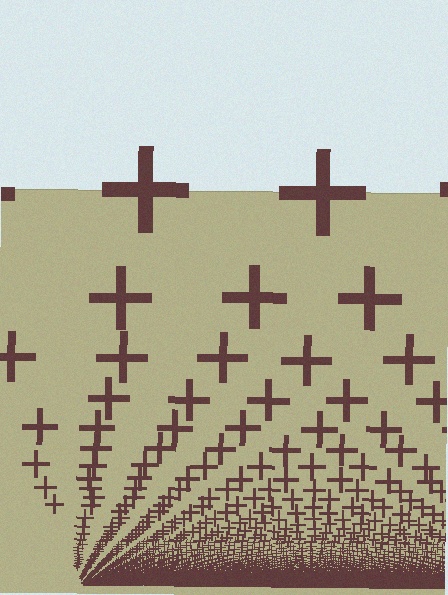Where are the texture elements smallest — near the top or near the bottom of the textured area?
Near the bottom.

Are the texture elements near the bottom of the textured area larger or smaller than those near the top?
Smaller. The gradient is inverted — elements near the bottom are smaller and denser.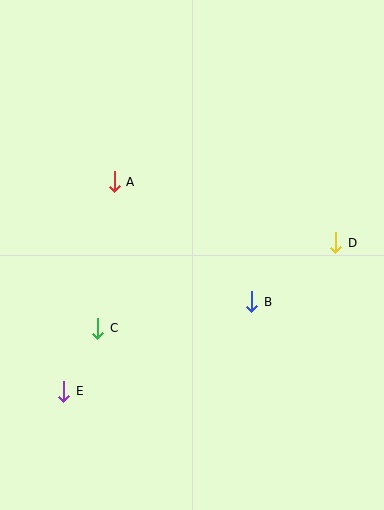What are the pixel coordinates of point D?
Point D is at (336, 243).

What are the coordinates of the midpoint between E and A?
The midpoint between E and A is at (89, 287).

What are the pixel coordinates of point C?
Point C is at (98, 328).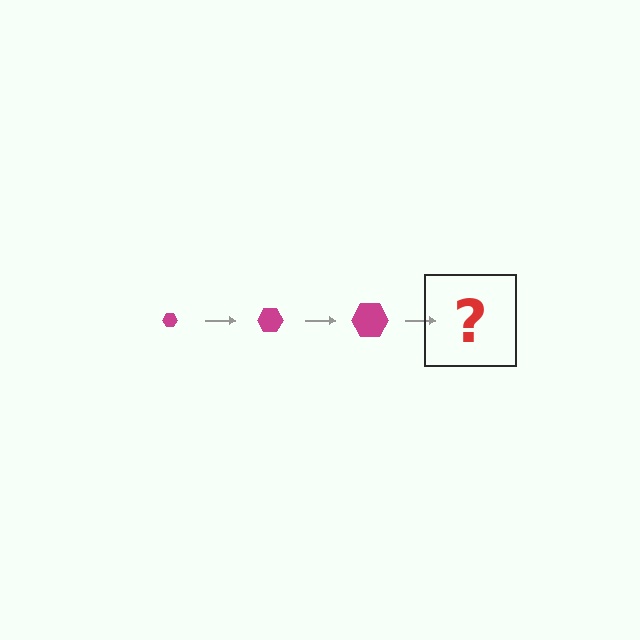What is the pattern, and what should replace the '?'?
The pattern is that the hexagon gets progressively larger each step. The '?' should be a magenta hexagon, larger than the previous one.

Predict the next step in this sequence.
The next step is a magenta hexagon, larger than the previous one.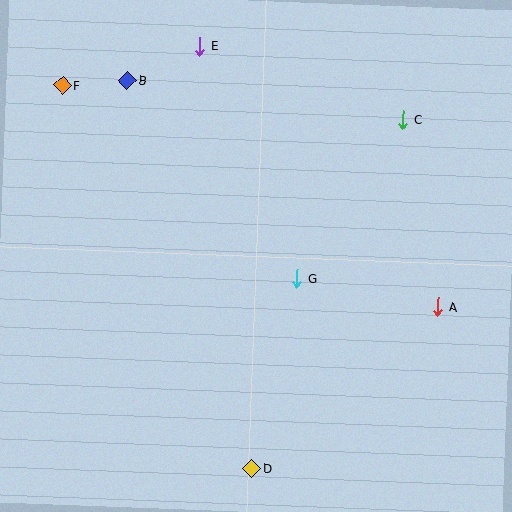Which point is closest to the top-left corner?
Point F is closest to the top-left corner.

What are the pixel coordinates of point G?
Point G is at (297, 278).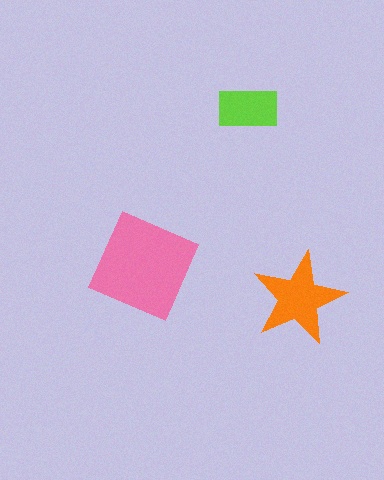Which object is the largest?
The pink diamond.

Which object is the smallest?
The lime rectangle.